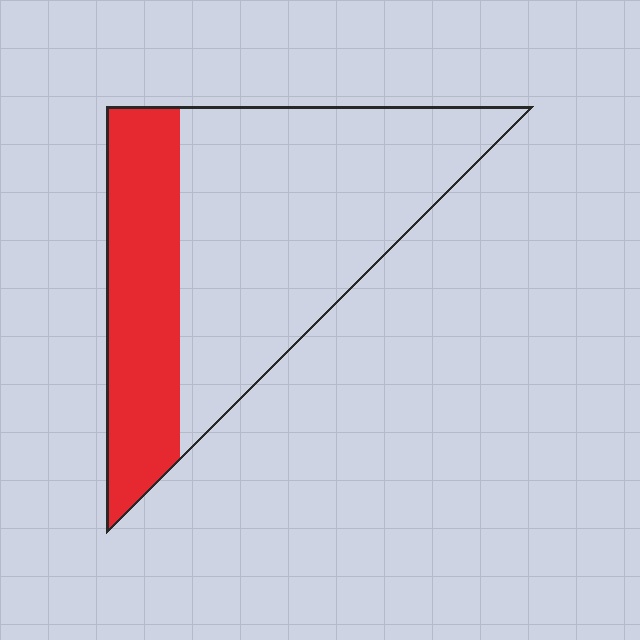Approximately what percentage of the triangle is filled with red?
Approximately 30%.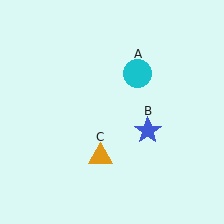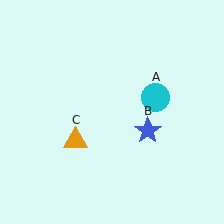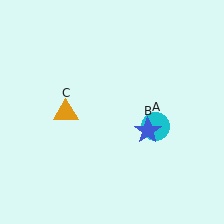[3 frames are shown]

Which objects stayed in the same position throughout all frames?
Blue star (object B) remained stationary.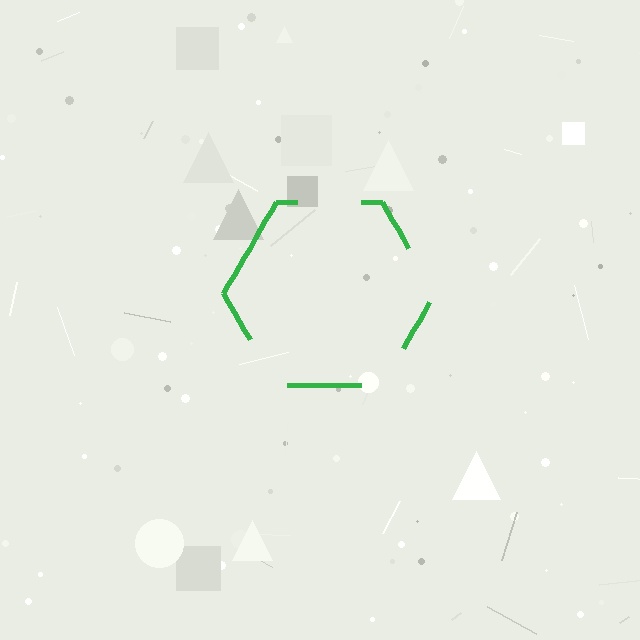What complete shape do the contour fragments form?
The contour fragments form a hexagon.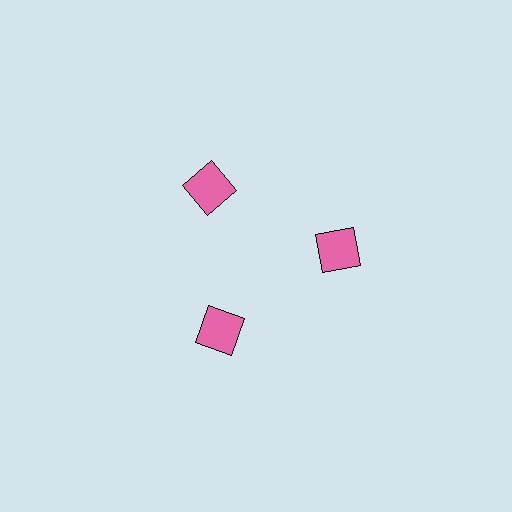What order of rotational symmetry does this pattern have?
This pattern has 3-fold rotational symmetry.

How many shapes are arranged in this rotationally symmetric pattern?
There are 3 shapes, arranged in 3 groups of 1.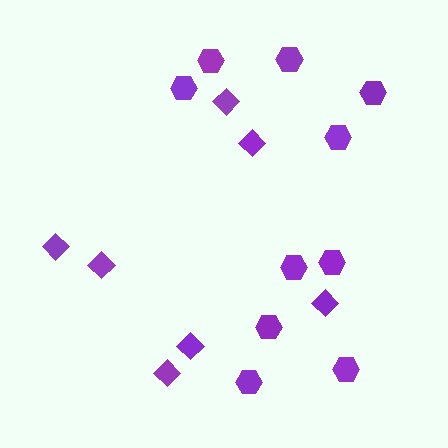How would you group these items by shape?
There are 2 groups: one group of hexagons (10) and one group of diamonds (7).